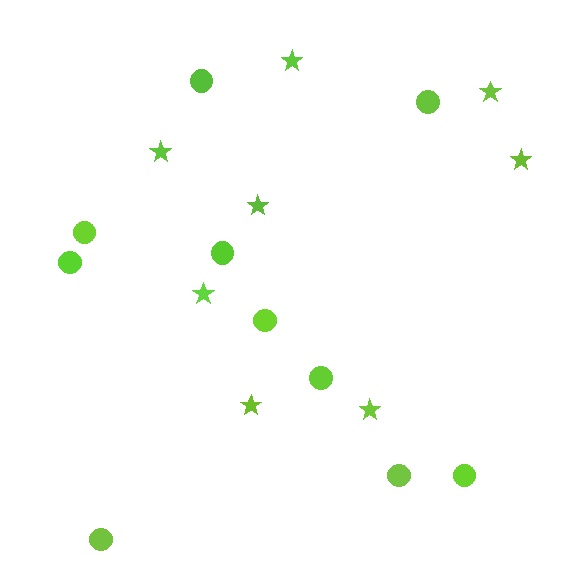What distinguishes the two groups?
There are 2 groups: one group of stars (8) and one group of circles (10).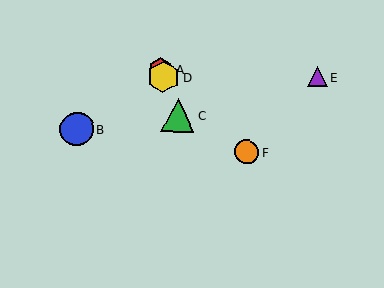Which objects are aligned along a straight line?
Objects A, C, D are aligned along a straight line.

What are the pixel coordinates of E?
Object E is at (317, 77).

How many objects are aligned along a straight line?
3 objects (A, C, D) are aligned along a straight line.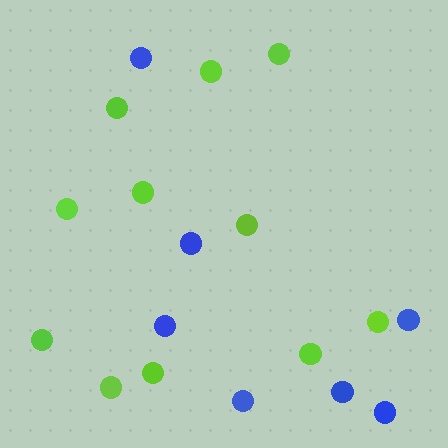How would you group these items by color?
There are 2 groups: one group of blue circles (7) and one group of lime circles (11).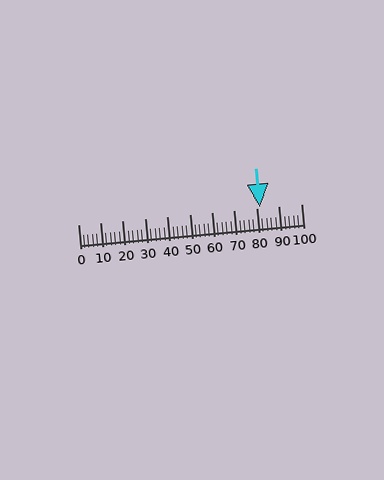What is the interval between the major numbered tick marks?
The major tick marks are spaced 10 units apart.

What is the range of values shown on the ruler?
The ruler shows values from 0 to 100.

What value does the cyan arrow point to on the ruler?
The cyan arrow points to approximately 81.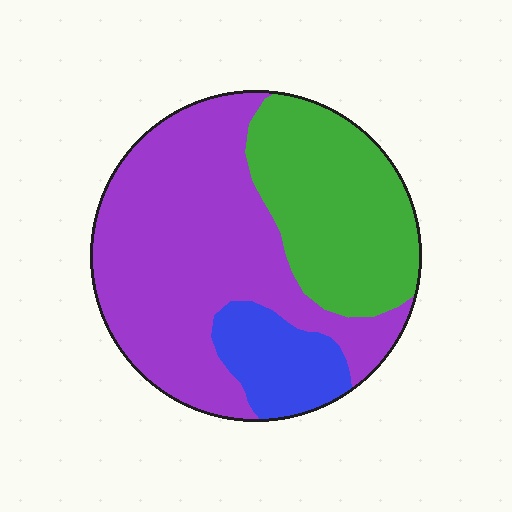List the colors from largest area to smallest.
From largest to smallest: purple, green, blue.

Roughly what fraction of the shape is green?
Green takes up about one third (1/3) of the shape.